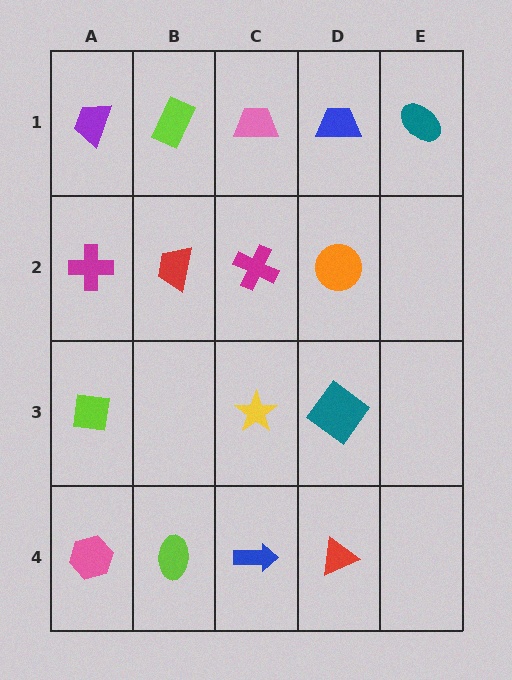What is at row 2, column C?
A magenta cross.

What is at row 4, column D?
A red triangle.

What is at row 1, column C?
A pink trapezoid.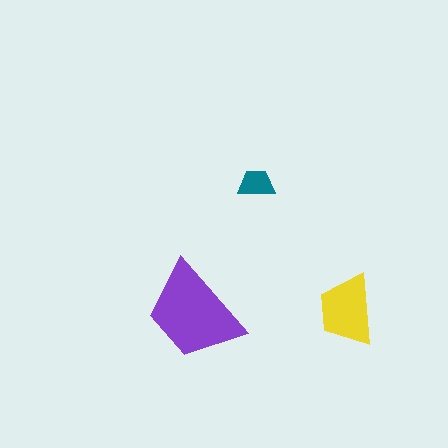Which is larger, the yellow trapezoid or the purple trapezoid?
The purple one.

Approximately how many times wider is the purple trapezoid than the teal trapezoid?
About 3 times wider.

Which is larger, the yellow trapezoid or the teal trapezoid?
The yellow one.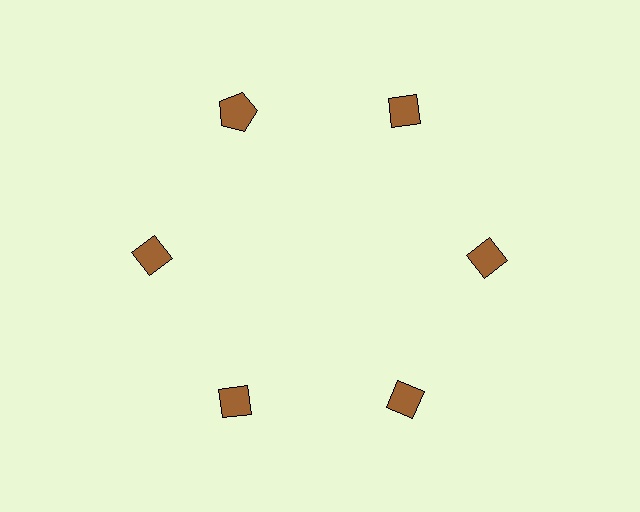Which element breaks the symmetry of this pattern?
The brown pentagon at roughly the 11 o'clock position breaks the symmetry. All other shapes are brown diamonds.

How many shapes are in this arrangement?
There are 6 shapes arranged in a ring pattern.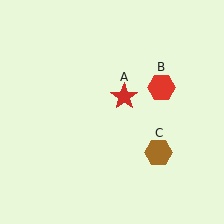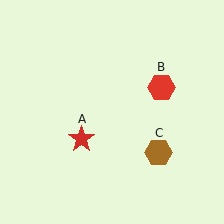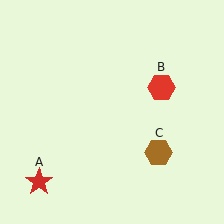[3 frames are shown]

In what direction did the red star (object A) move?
The red star (object A) moved down and to the left.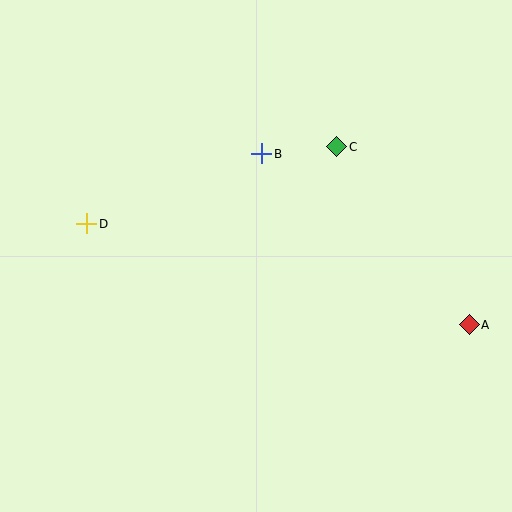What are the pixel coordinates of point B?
Point B is at (262, 154).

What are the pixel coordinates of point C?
Point C is at (337, 147).